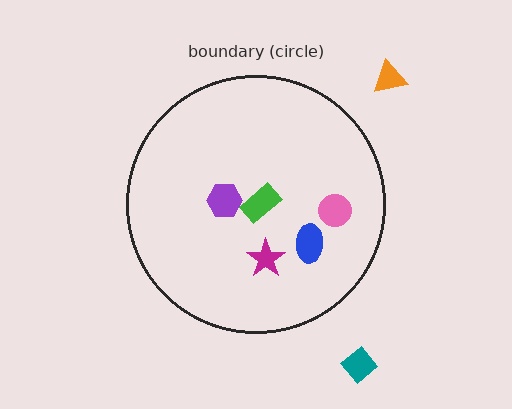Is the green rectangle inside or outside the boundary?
Inside.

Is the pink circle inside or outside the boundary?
Inside.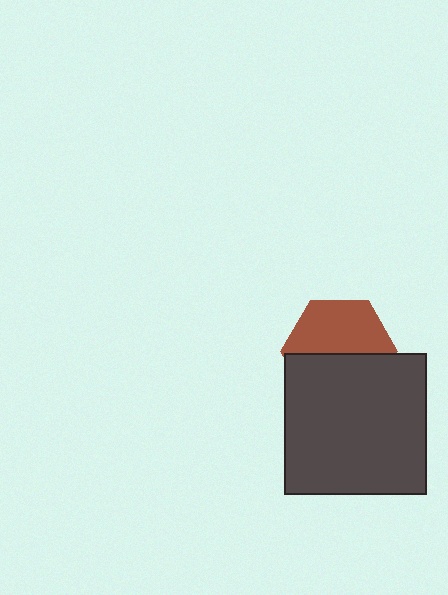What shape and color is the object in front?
The object in front is a dark gray square.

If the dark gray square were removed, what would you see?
You would see the complete brown hexagon.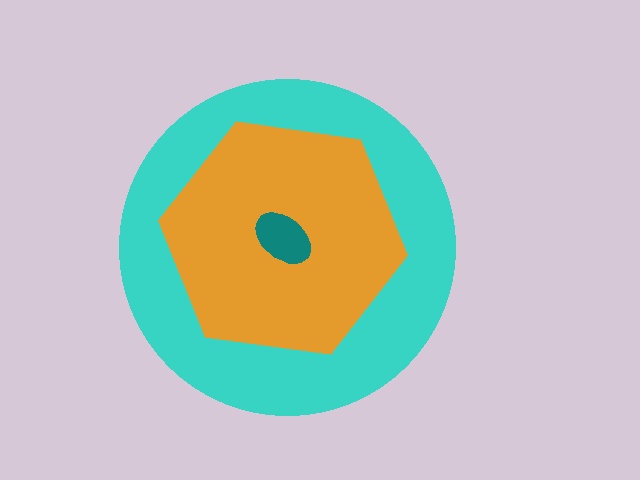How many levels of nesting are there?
3.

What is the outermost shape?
The cyan circle.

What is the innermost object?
The teal ellipse.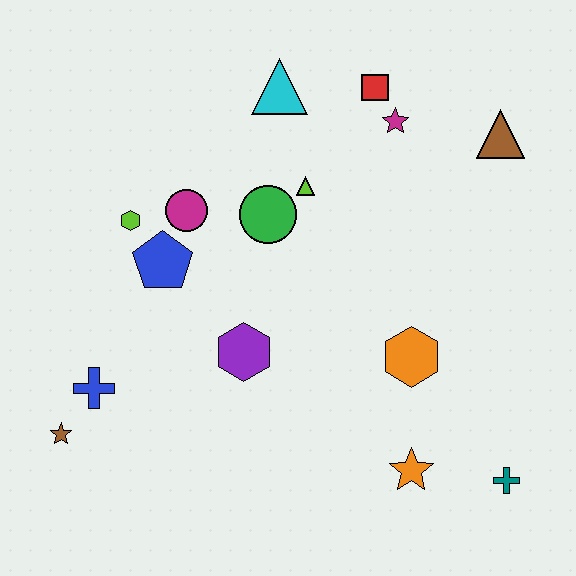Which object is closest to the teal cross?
The orange star is closest to the teal cross.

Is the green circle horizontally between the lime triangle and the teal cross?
No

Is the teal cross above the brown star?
No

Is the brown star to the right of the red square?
No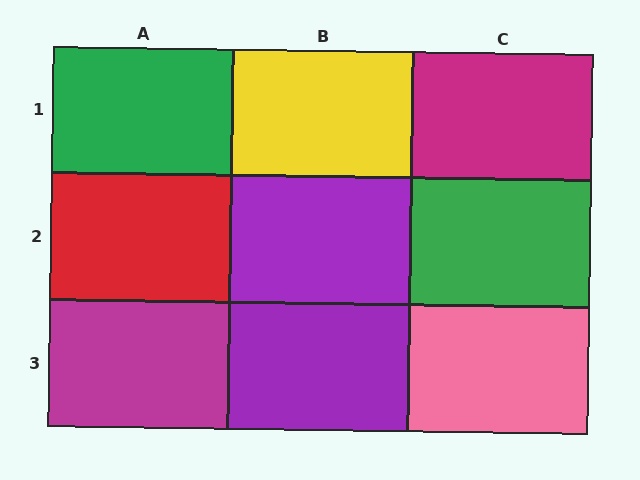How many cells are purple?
2 cells are purple.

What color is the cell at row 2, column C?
Green.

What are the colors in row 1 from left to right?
Green, yellow, magenta.